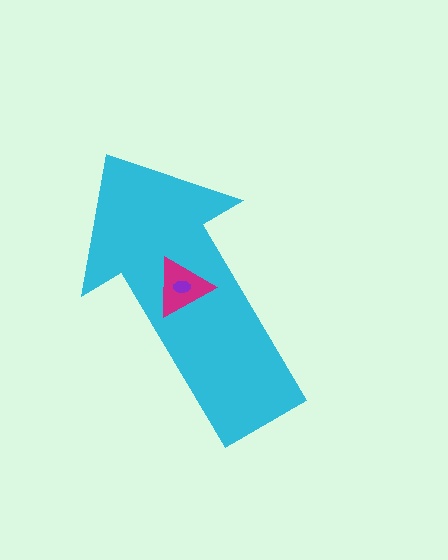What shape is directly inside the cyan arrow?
The magenta triangle.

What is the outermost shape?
The cyan arrow.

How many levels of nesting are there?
3.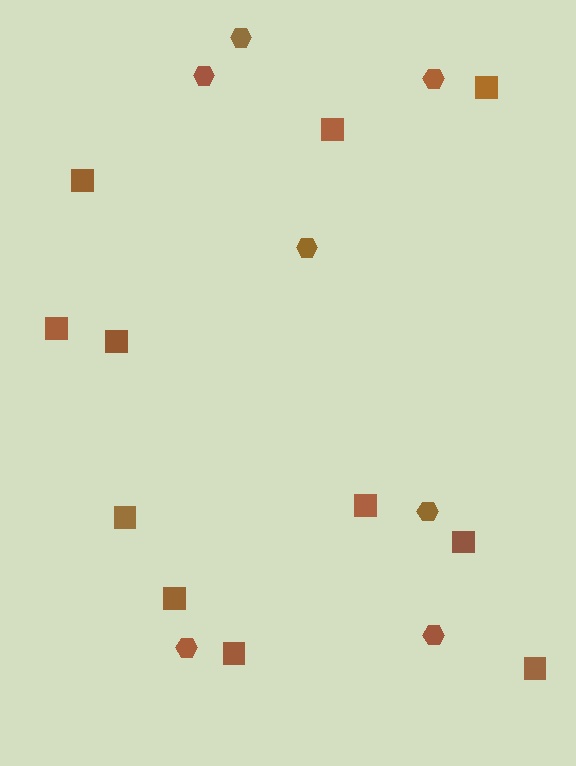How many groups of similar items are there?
There are 2 groups: one group of hexagons (7) and one group of squares (11).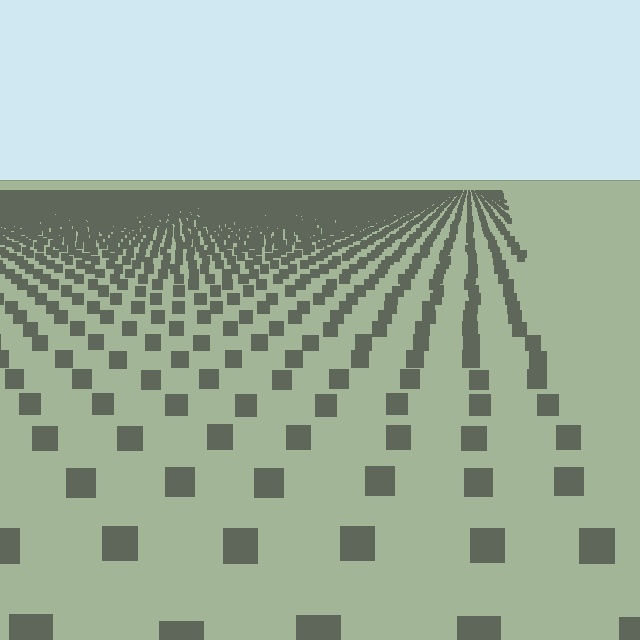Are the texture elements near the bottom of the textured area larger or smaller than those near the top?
Larger. Near the bottom, elements are closer to the viewer and appear at a bigger on-screen size.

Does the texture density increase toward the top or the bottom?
Density increases toward the top.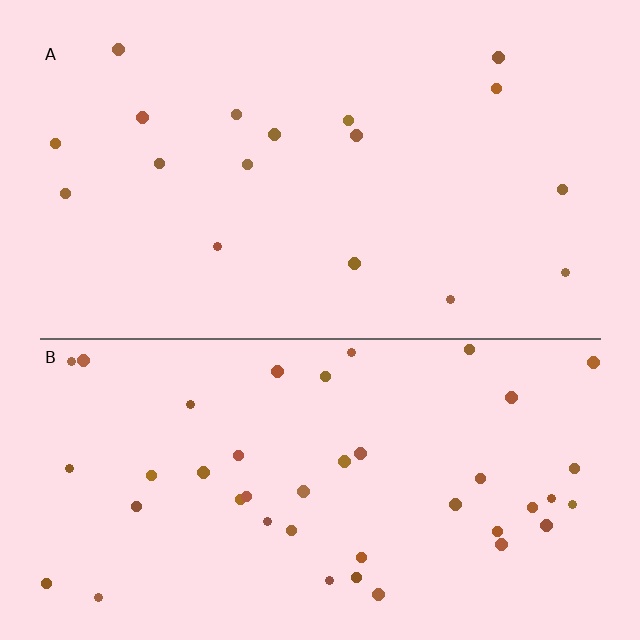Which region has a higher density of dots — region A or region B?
B (the bottom).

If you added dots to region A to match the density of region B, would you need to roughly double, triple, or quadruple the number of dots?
Approximately double.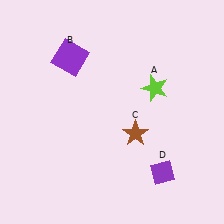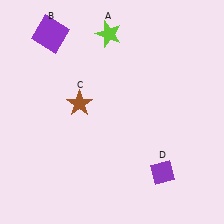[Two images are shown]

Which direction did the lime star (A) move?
The lime star (A) moved up.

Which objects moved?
The objects that moved are: the lime star (A), the purple square (B), the brown star (C).